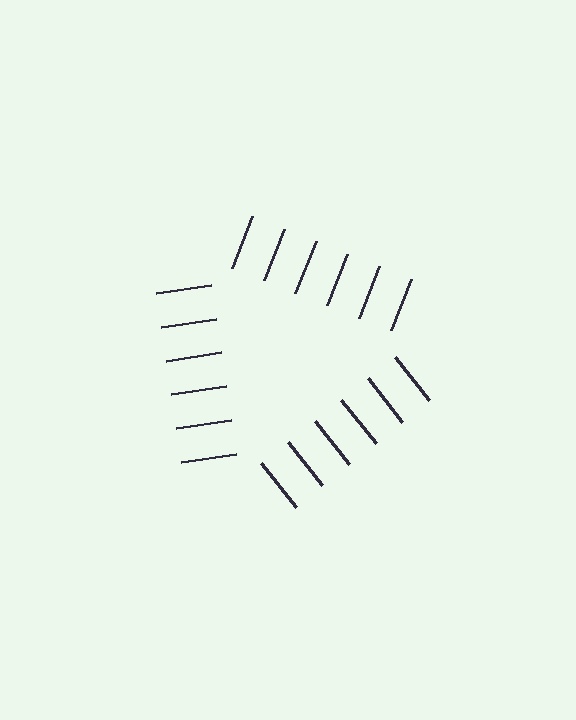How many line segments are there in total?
18 — 6 along each of the 3 edges.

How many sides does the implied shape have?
3 sides — the line-ends trace a triangle.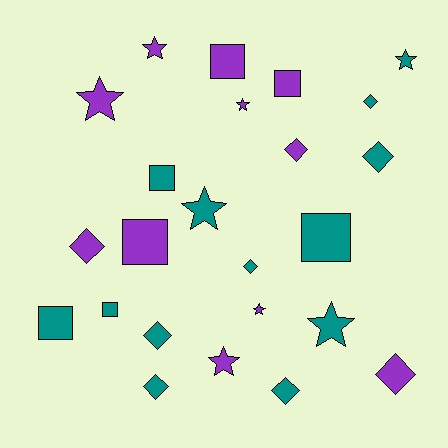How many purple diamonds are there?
There are 3 purple diamonds.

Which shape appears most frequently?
Diamond, with 9 objects.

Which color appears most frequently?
Teal, with 13 objects.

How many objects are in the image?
There are 24 objects.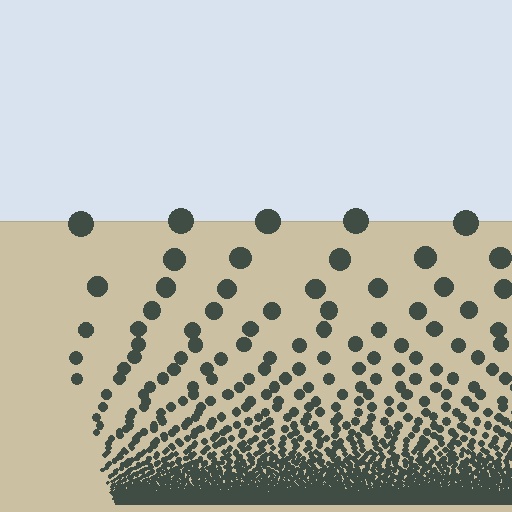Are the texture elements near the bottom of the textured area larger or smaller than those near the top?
Smaller. The gradient is inverted — elements near the bottom are smaller and denser.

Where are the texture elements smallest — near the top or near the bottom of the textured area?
Near the bottom.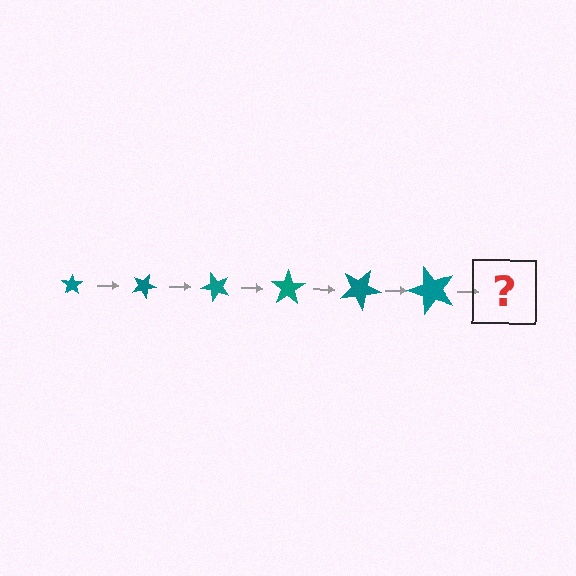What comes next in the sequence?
The next element should be a star, larger than the previous one and rotated 150 degrees from the start.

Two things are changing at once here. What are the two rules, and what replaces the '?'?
The two rules are that the star grows larger each step and it rotates 25 degrees each step. The '?' should be a star, larger than the previous one and rotated 150 degrees from the start.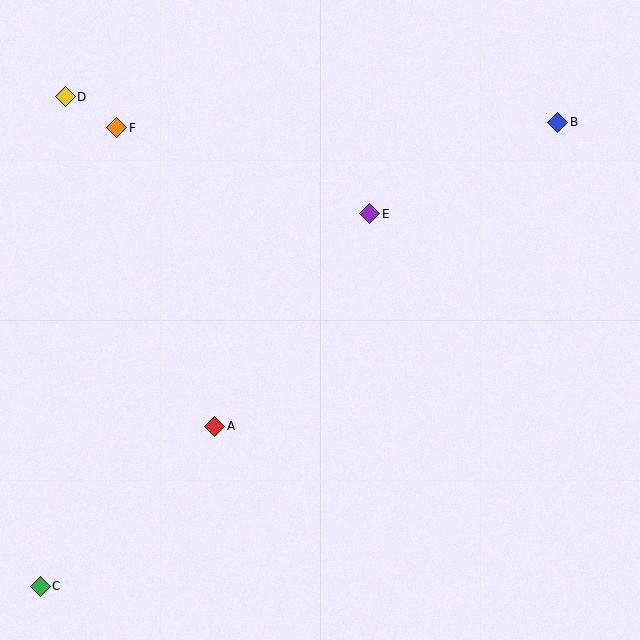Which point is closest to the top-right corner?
Point B is closest to the top-right corner.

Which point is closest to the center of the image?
Point E at (370, 214) is closest to the center.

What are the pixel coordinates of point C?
Point C is at (40, 586).